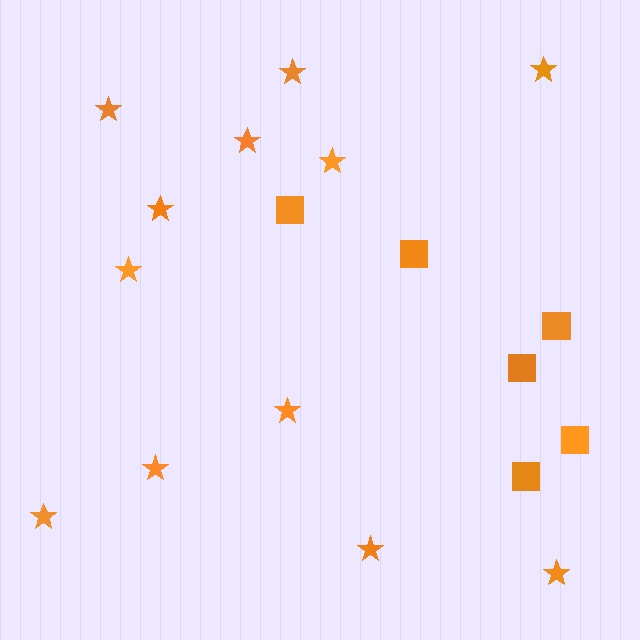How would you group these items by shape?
There are 2 groups: one group of squares (6) and one group of stars (12).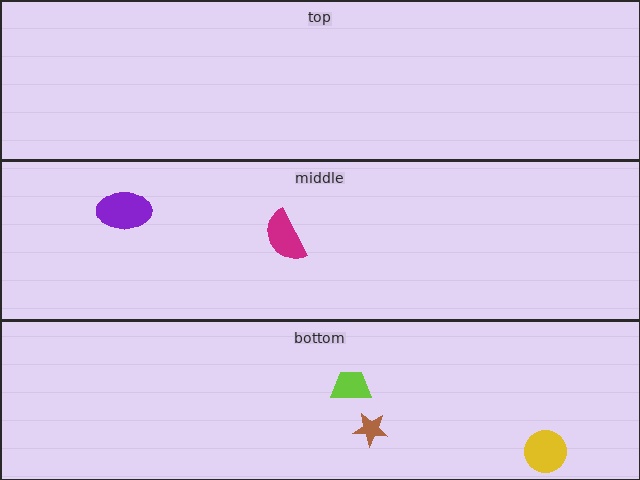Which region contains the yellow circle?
The bottom region.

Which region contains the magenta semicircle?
The middle region.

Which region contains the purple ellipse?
The middle region.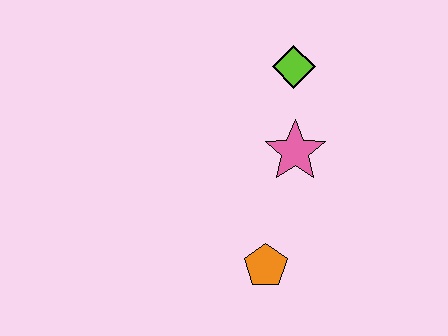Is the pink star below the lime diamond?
Yes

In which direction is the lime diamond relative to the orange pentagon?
The lime diamond is above the orange pentagon.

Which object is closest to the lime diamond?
The pink star is closest to the lime diamond.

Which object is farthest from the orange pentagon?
The lime diamond is farthest from the orange pentagon.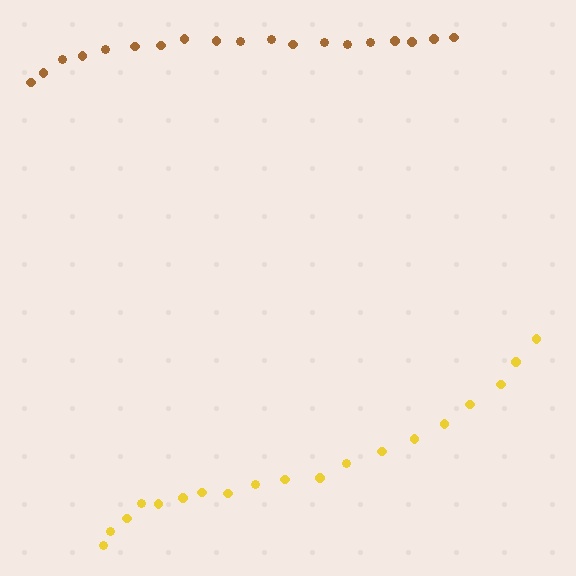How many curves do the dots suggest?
There are 2 distinct paths.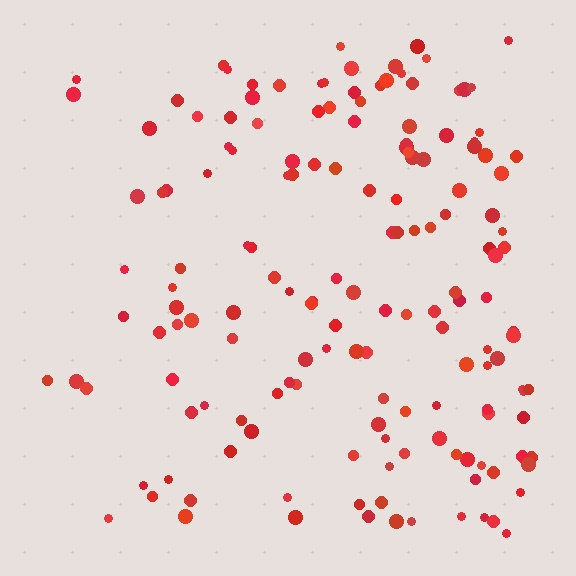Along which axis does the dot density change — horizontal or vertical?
Horizontal.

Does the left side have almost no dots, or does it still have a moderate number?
Still a moderate number, just noticeably fewer than the right.